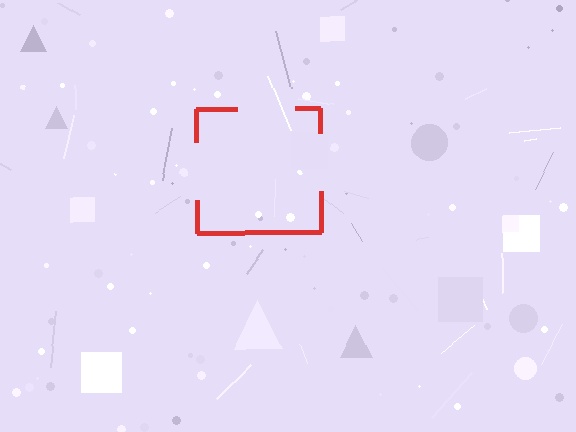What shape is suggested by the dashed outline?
The dashed outline suggests a square.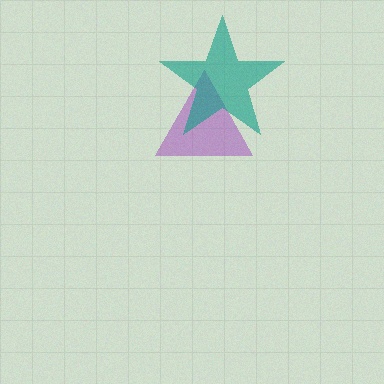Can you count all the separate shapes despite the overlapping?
Yes, there are 2 separate shapes.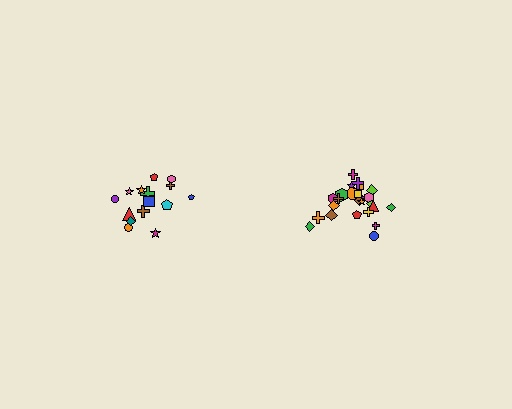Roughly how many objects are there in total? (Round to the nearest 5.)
Roughly 40 objects in total.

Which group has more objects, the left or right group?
The right group.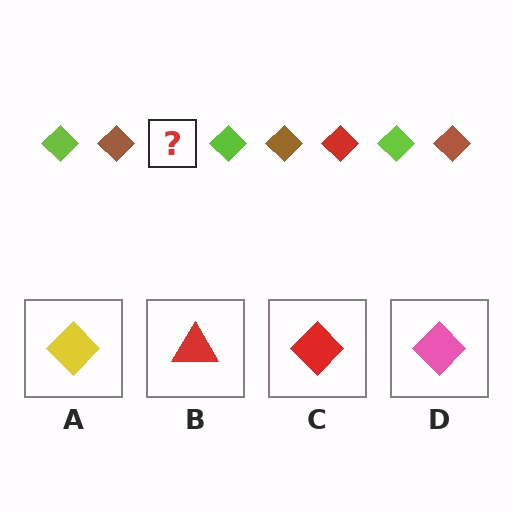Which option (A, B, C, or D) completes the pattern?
C.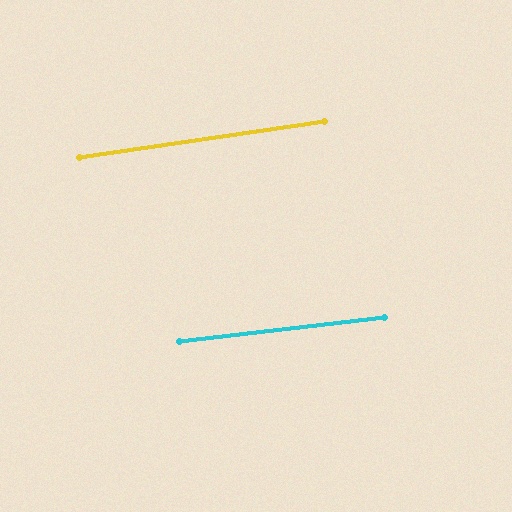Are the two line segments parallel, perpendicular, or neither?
Parallel — their directions differ by only 1.6°.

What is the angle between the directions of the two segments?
Approximately 2 degrees.